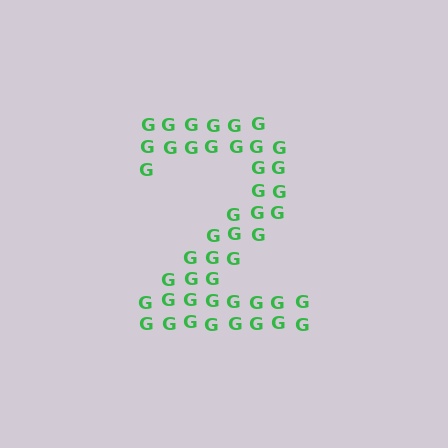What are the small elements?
The small elements are letter G's.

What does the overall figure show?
The overall figure shows the digit 2.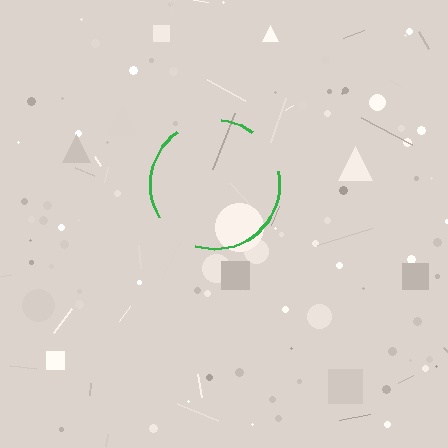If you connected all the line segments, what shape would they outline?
They would outline a circle.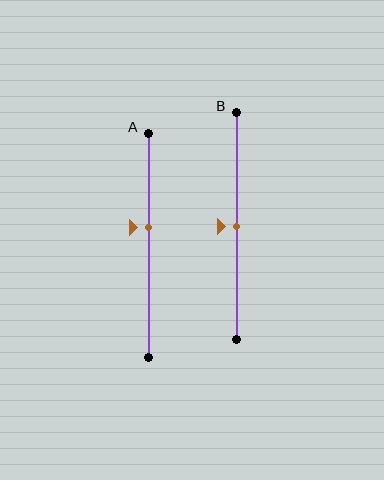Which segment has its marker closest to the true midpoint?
Segment B has its marker closest to the true midpoint.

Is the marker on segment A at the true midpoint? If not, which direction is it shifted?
No, the marker on segment A is shifted upward by about 8% of the segment length.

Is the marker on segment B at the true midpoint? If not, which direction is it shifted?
Yes, the marker on segment B is at the true midpoint.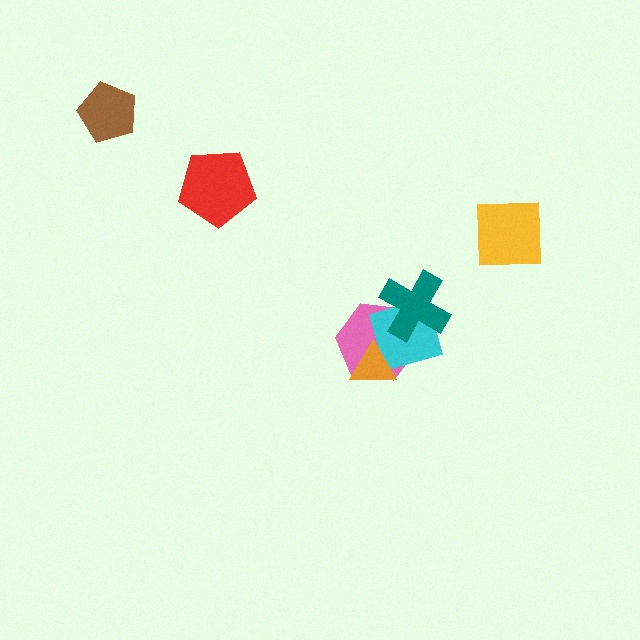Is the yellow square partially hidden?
No, no other shape covers it.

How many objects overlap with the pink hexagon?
3 objects overlap with the pink hexagon.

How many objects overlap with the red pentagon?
0 objects overlap with the red pentagon.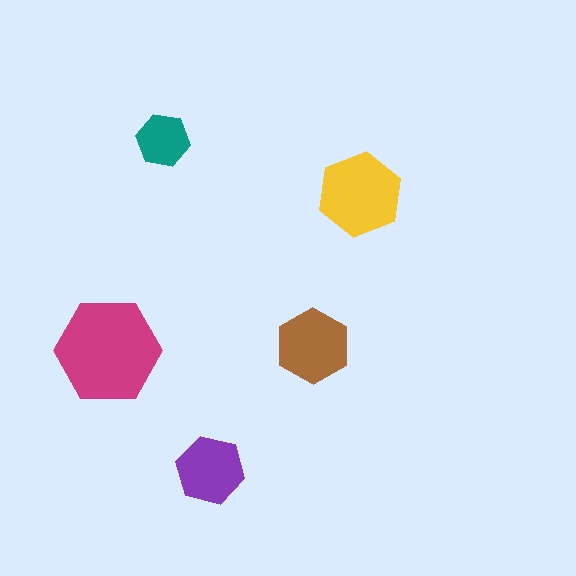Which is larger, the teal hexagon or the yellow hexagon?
The yellow one.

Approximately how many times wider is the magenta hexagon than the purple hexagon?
About 1.5 times wider.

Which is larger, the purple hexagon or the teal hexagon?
The purple one.